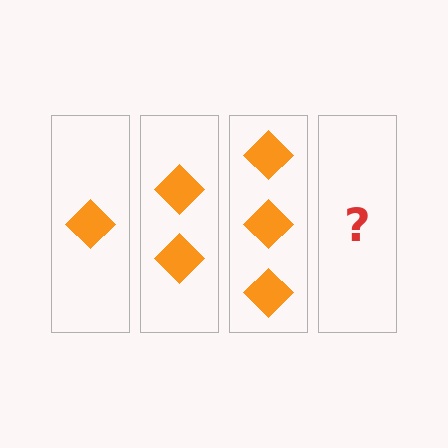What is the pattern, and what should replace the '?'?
The pattern is that each step adds one more diamond. The '?' should be 4 diamonds.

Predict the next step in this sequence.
The next step is 4 diamonds.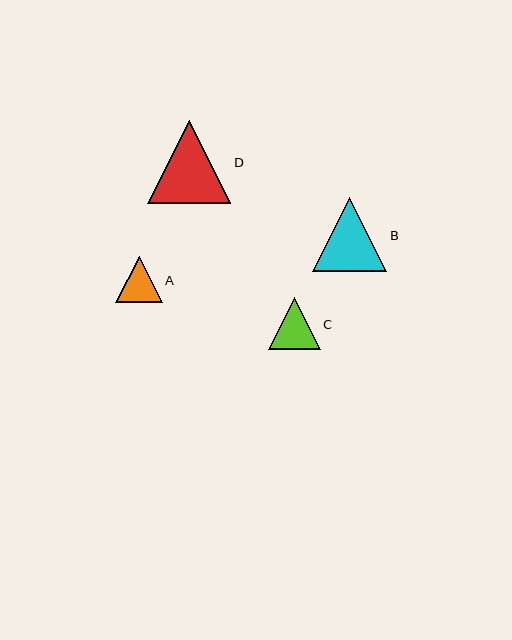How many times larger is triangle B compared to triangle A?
Triangle B is approximately 1.6 times the size of triangle A.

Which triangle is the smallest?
Triangle A is the smallest with a size of approximately 46 pixels.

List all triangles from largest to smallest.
From largest to smallest: D, B, C, A.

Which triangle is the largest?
Triangle D is the largest with a size of approximately 83 pixels.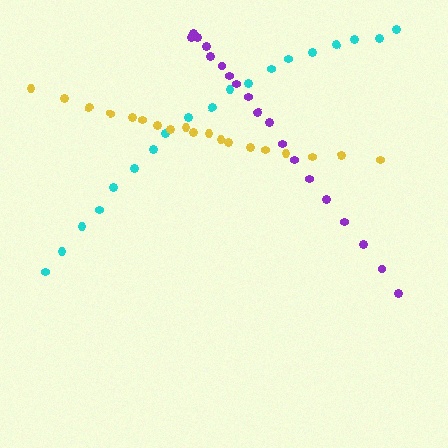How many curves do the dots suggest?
There are 3 distinct paths.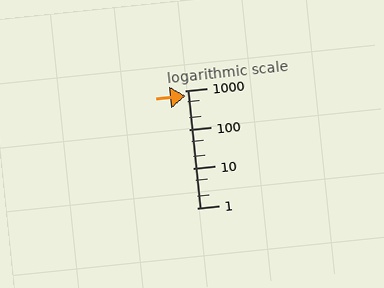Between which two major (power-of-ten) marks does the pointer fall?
The pointer is between 100 and 1000.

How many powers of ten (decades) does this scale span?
The scale spans 3 decades, from 1 to 1000.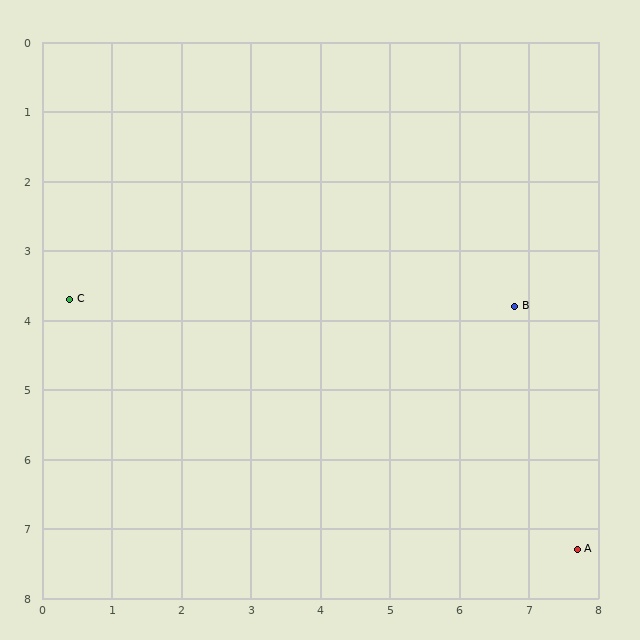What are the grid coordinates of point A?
Point A is at approximately (7.7, 7.3).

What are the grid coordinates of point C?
Point C is at approximately (0.4, 3.7).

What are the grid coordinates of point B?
Point B is at approximately (6.8, 3.8).